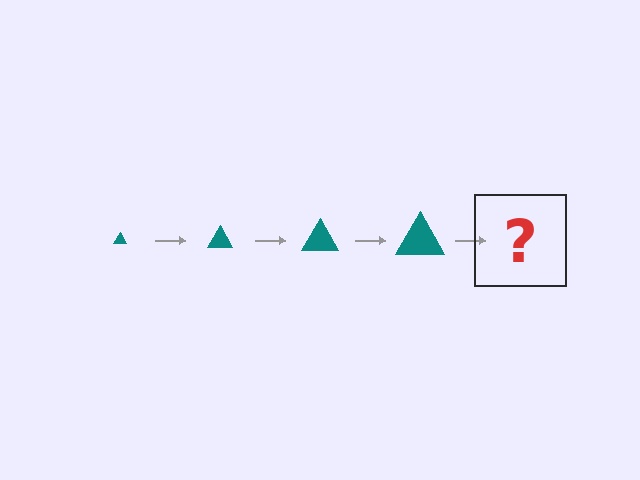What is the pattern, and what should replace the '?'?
The pattern is that the triangle gets progressively larger each step. The '?' should be a teal triangle, larger than the previous one.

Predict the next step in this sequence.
The next step is a teal triangle, larger than the previous one.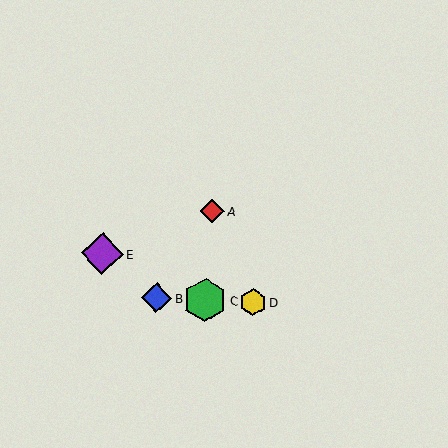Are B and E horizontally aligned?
No, B is at y≈298 and E is at y≈254.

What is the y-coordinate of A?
Object A is at y≈211.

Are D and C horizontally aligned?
Yes, both are at y≈302.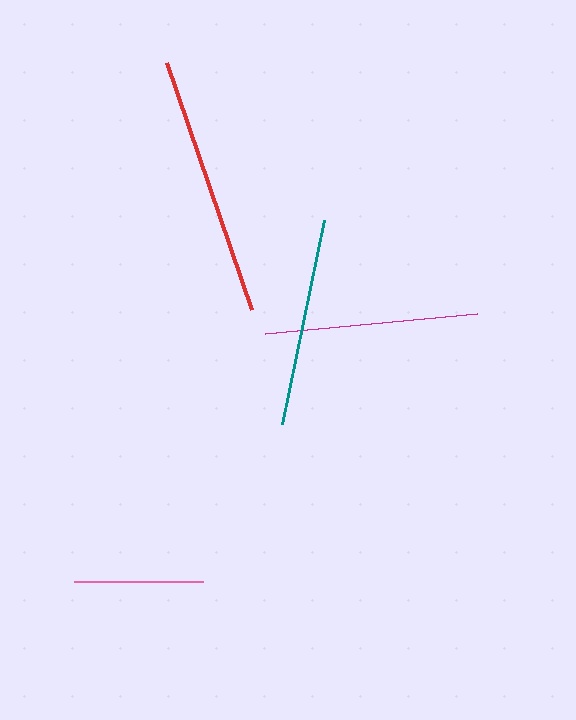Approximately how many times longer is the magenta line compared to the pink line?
The magenta line is approximately 1.7 times the length of the pink line.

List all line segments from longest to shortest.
From longest to shortest: red, magenta, teal, pink.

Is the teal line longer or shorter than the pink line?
The teal line is longer than the pink line.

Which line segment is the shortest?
The pink line is the shortest at approximately 129 pixels.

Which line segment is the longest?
The red line is the longest at approximately 262 pixels.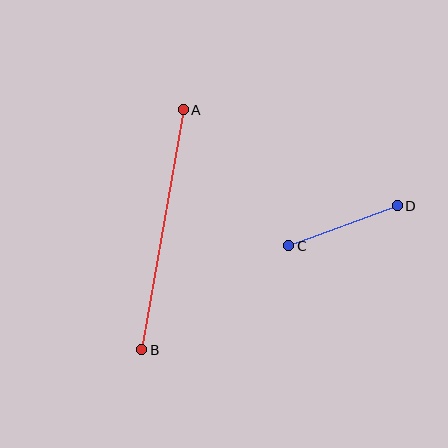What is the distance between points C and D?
The distance is approximately 115 pixels.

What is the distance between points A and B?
The distance is approximately 244 pixels.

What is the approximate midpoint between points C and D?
The midpoint is at approximately (343, 226) pixels.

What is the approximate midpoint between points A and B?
The midpoint is at approximately (162, 230) pixels.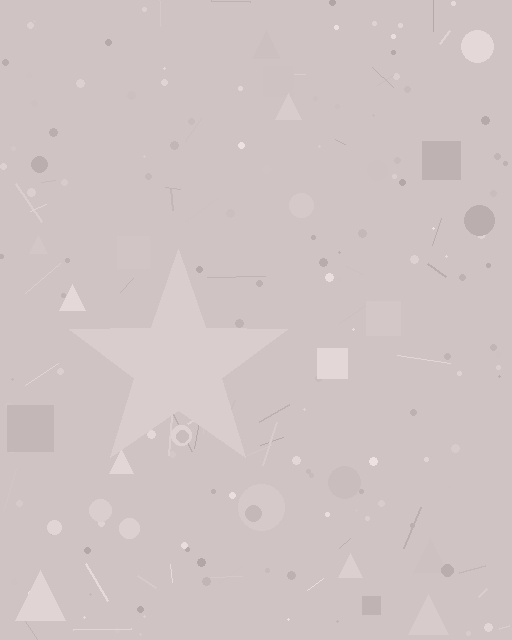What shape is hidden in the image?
A star is hidden in the image.